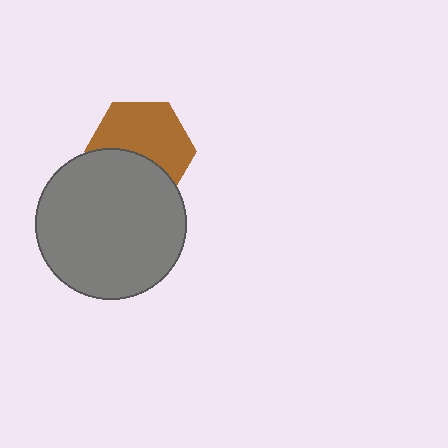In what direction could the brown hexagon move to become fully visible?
The brown hexagon could move up. That would shift it out from behind the gray circle entirely.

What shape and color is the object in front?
The object in front is a gray circle.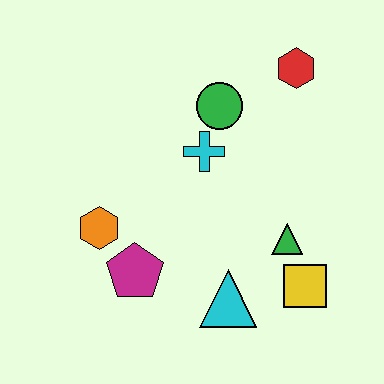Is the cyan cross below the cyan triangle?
No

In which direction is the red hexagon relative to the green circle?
The red hexagon is to the right of the green circle.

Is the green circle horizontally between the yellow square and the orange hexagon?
Yes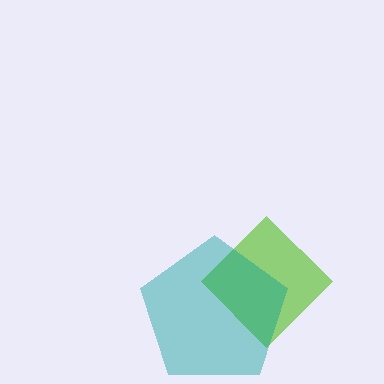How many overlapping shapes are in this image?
There are 2 overlapping shapes in the image.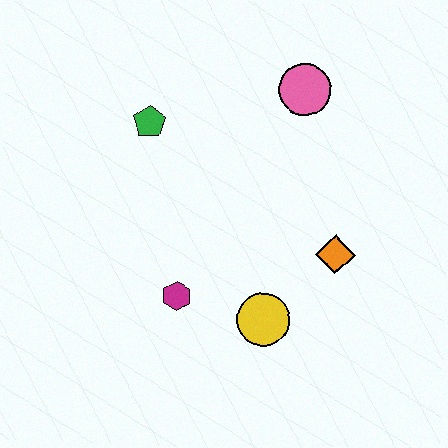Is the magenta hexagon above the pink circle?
No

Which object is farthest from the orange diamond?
The green pentagon is farthest from the orange diamond.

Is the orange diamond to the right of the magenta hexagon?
Yes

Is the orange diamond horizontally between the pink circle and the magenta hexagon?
No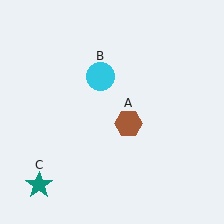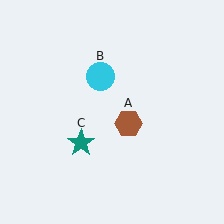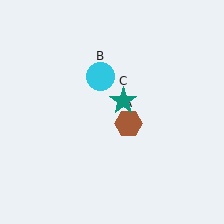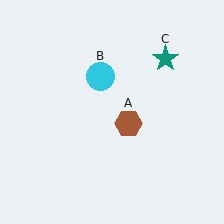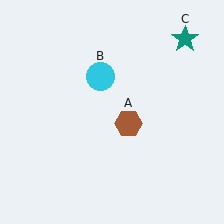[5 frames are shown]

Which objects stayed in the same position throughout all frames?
Brown hexagon (object A) and cyan circle (object B) remained stationary.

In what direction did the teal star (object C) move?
The teal star (object C) moved up and to the right.